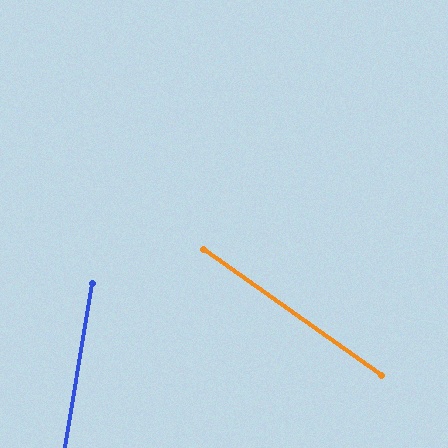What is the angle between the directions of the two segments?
Approximately 64 degrees.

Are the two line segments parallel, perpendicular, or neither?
Neither parallel nor perpendicular — they differ by about 64°.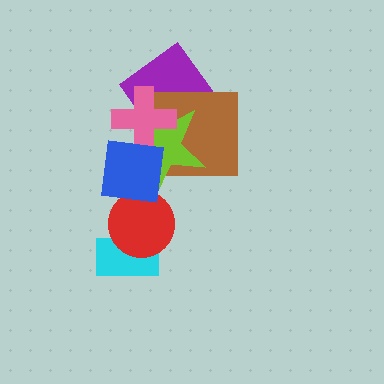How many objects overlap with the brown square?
3 objects overlap with the brown square.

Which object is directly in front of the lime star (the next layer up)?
The pink cross is directly in front of the lime star.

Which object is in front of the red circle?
The blue square is in front of the red circle.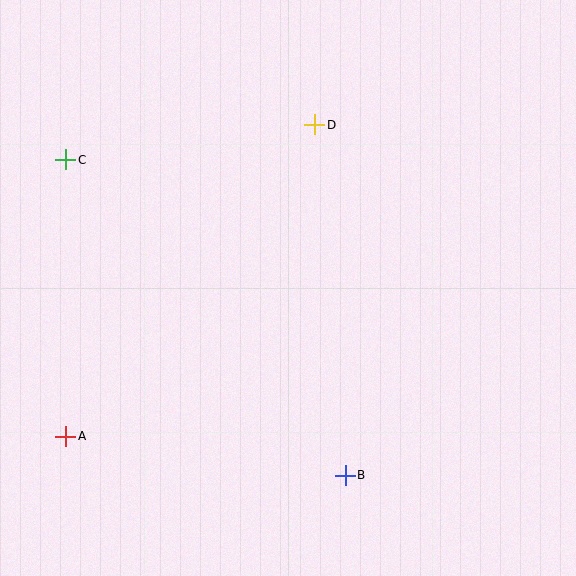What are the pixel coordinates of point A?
Point A is at (66, 436).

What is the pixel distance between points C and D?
The distance between C and D is 251 pixels.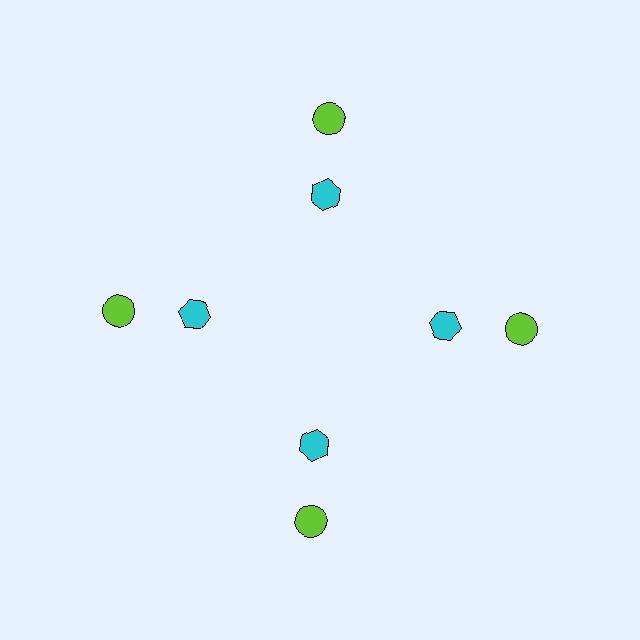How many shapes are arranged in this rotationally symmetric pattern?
There are 8 shapes, arranged in 4 groups of 2.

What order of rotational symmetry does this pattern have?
This pattern has 4-fold rotational symmetry.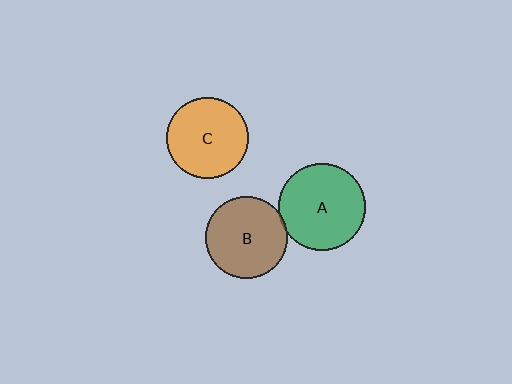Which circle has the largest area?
Circle A (green).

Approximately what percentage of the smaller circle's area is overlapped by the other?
Approximately 5%.